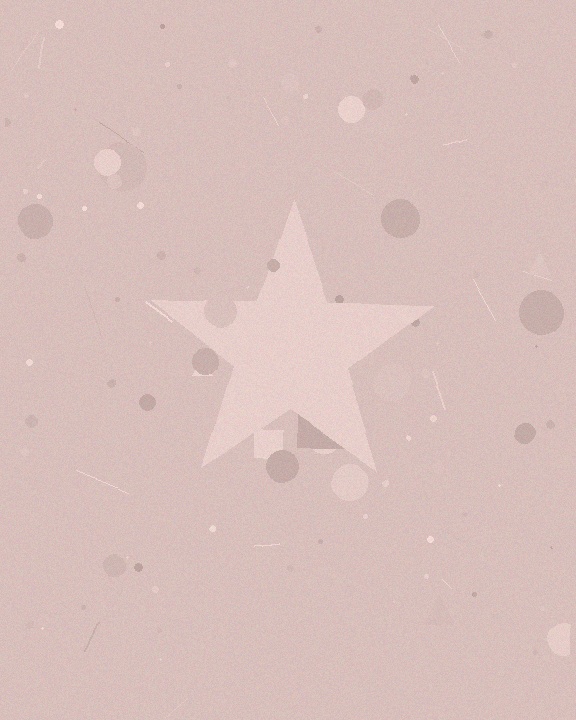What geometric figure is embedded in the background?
A star is embedded in the background.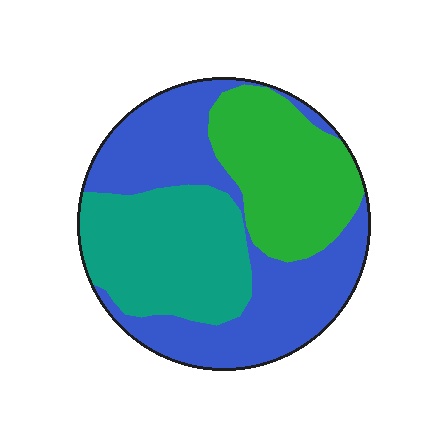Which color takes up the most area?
Blue, at roughly 45%.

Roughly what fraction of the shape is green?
Green covers around 25% of the shape.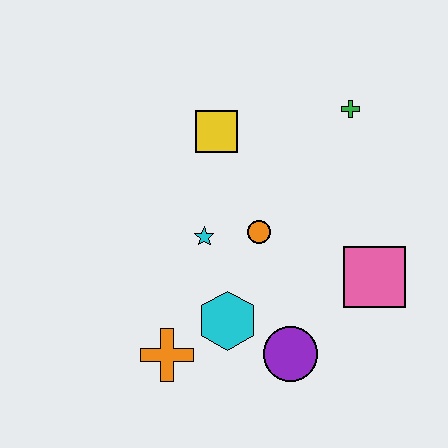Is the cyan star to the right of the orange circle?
No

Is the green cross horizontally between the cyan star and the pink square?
Yes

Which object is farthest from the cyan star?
The green cross is farthest from the cyan star.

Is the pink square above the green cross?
No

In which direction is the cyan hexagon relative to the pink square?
The cyan hexagon is to the left of the pink square.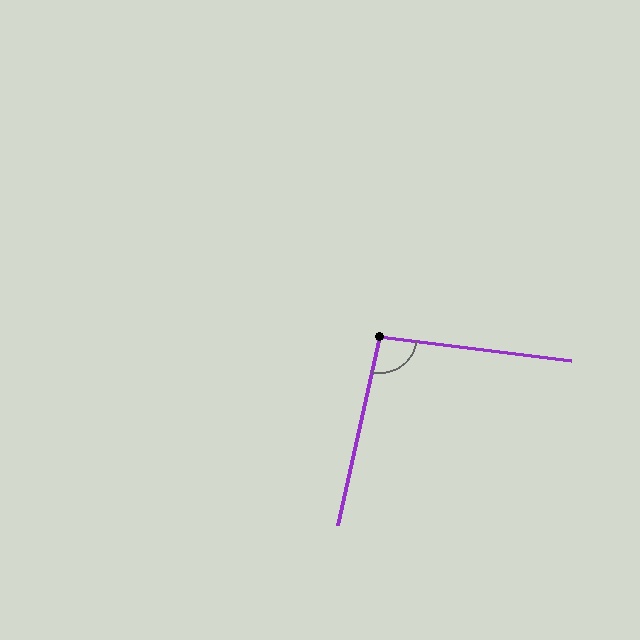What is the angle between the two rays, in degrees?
Approximately 95 degrees.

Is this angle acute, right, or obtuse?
It is obtuse.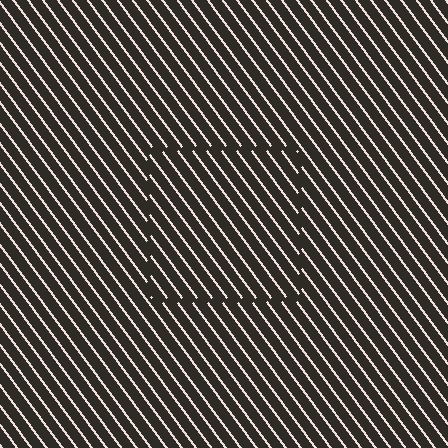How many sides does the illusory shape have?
4 sides — the line-ends trace a square.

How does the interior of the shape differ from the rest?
The interior of the shape contains the same grating, shifted by half a period — the contour is defined by the phase discontinuity where line-ends from the inner and outer gratings abut.